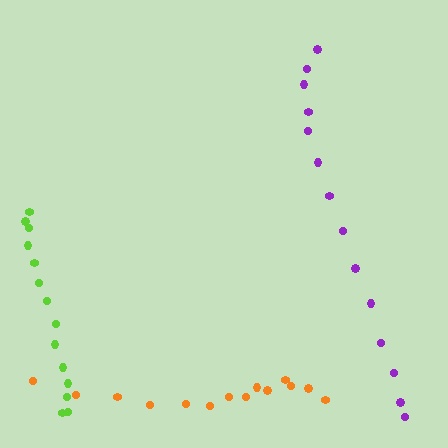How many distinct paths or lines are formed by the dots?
There are 3 distinct paths.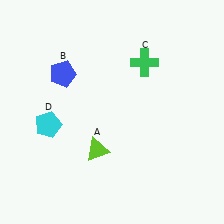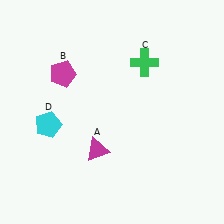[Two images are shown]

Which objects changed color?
A changed from lime to magenta. B changed from blue to magenta.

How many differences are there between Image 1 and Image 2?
There are 2 differences between the two images.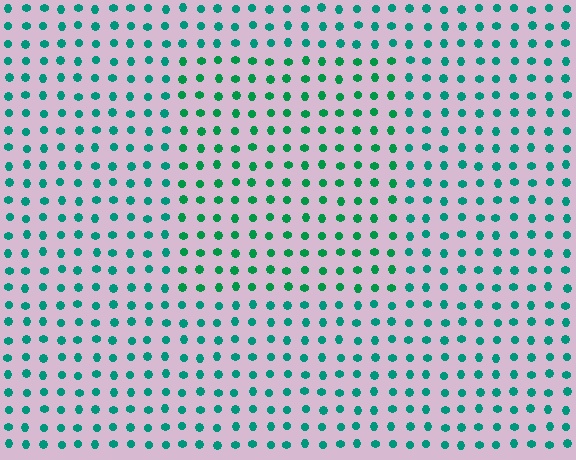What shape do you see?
I see a rectangle.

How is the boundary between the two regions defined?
The boundary is defined purely by a slight shift in hue (about 23 degrees). Spacing, size, and orientation are identical on both sides.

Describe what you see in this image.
The image is filled with small teal elements in a uniform arrangement. A rectangle-shaped region is visible where the elements are tinted to a slightly different hue, forming a subtle color boundary.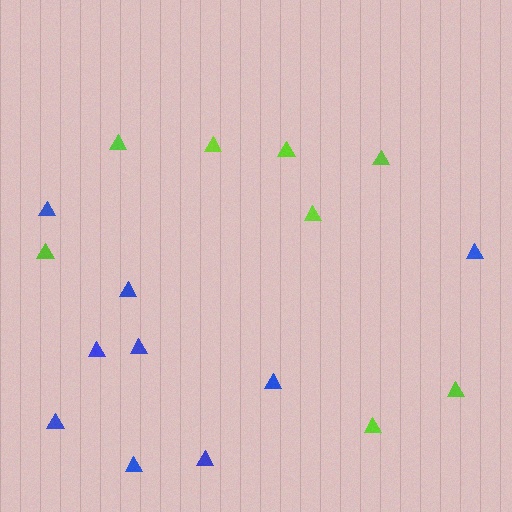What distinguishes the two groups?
There are 2 groups: one group of blue triangles (9) and one group of lime triangles (8).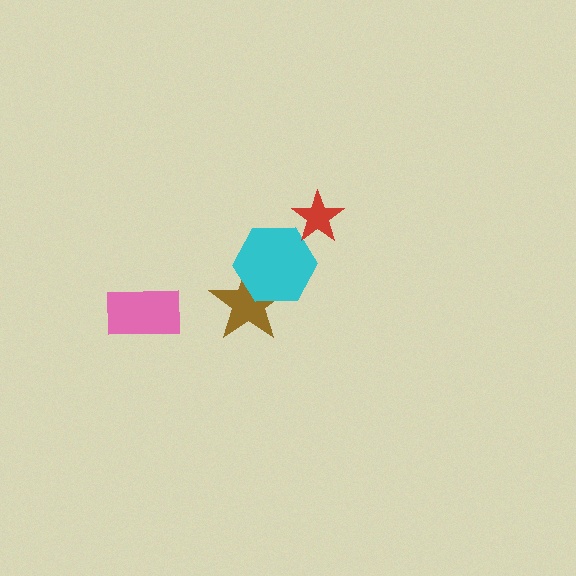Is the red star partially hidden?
No, no other shape covers it.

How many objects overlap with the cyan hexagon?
1 object overlaps with the cyan hexagon.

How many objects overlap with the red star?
0 objects overlap with the red star.